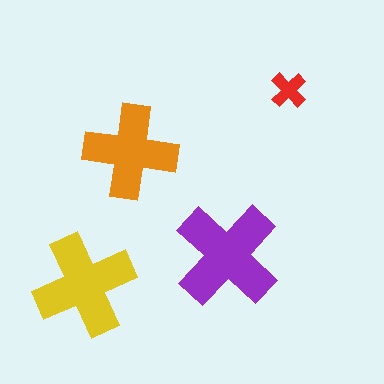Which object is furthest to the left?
The yellow cross is leftmost.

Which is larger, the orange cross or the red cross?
The orange one.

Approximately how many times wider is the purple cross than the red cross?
About 3 times wider.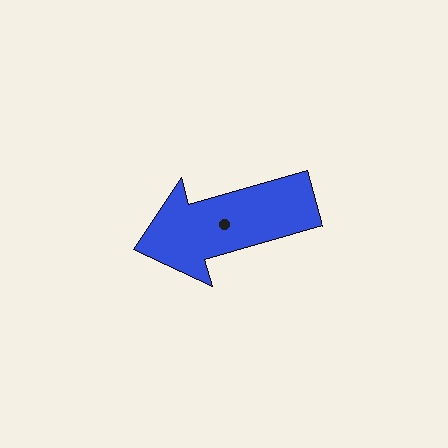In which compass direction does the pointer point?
West.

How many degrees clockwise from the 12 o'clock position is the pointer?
Approximately 254 degrees.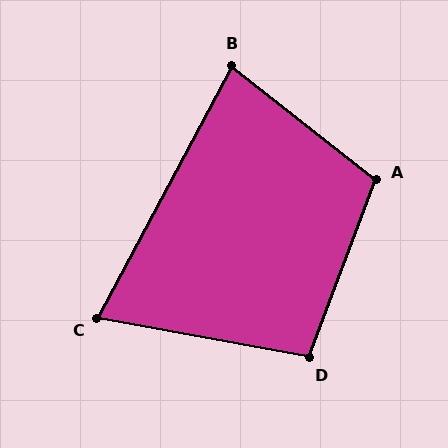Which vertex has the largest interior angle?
A, at approximately 108 degrees.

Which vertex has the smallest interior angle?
C, at approximately 72 degrees.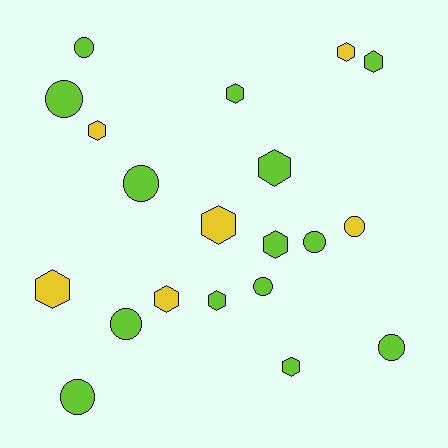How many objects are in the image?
There are 20 objects.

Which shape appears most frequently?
Hexagon, with 11 objects.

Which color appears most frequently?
Lime, with 14 objects.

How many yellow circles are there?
There is 1 yellow circle.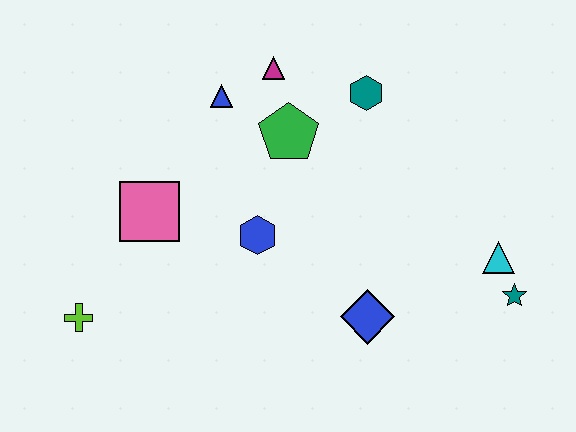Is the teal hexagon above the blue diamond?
Yes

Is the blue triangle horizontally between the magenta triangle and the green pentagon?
No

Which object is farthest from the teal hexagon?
The lime cross is farthest from the teal hexagon.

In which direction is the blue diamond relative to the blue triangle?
The blue diamond is below the blue triangle.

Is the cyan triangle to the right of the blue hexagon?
Yes